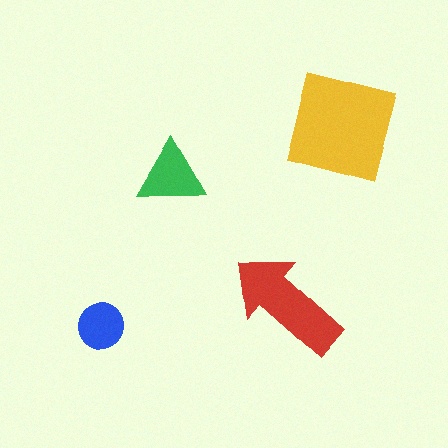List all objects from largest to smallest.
The yellow square, the red arrow, the green triangle, the blue circle.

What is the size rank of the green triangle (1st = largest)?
3rd.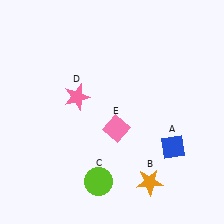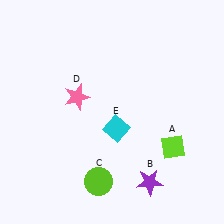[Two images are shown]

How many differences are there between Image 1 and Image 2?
There are 3 differences between the two images.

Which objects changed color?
A changed from blue to lime. B changed from orange to purple. E changed from pink to cyan.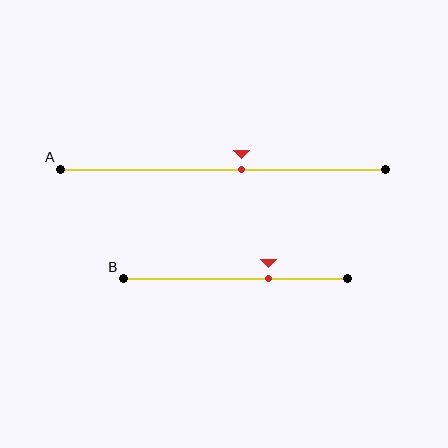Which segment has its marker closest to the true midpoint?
Segment A has its marker closest to the true midpoint.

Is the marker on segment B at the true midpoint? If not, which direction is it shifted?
No, the marker on segment B is shifted to the right by about 15% of the segment length.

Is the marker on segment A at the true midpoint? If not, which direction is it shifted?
No, the marker on segment A is shifted to the right by about 6% of the segment length.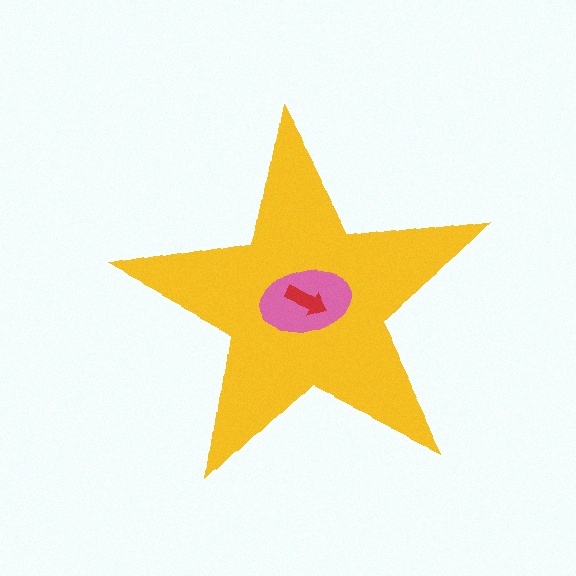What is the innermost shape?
The red arrow.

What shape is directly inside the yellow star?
The pink ellipse.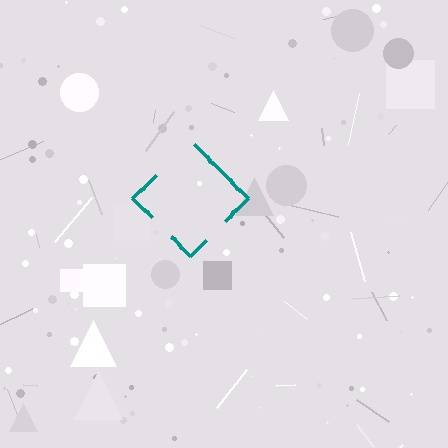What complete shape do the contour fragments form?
The contour fragments form a diamond.